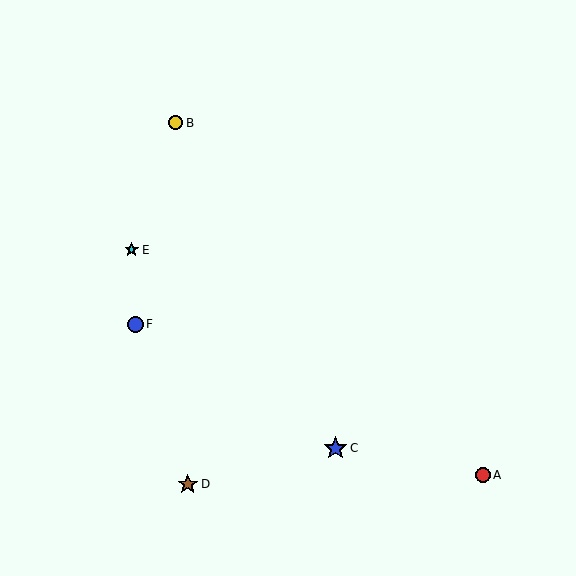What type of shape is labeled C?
Shape C is a blue star.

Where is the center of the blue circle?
The center of the blue circle is at (135, 324).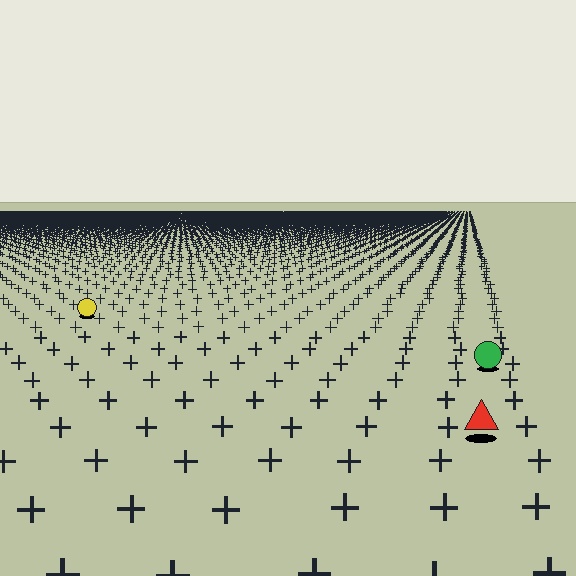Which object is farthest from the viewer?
The yellow circle is farthest from the viewer. It appears smaller and the ground texture around it is denser.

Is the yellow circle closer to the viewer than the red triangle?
No. The red triangle is closer — you can tell from the texture gradient: the ground texture is coarser near it.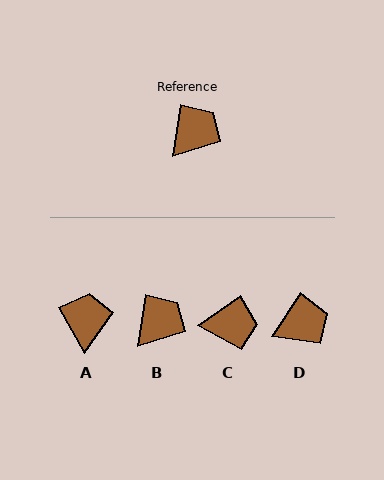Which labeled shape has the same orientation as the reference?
B.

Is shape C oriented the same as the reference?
No, it is off by about 47 degrees.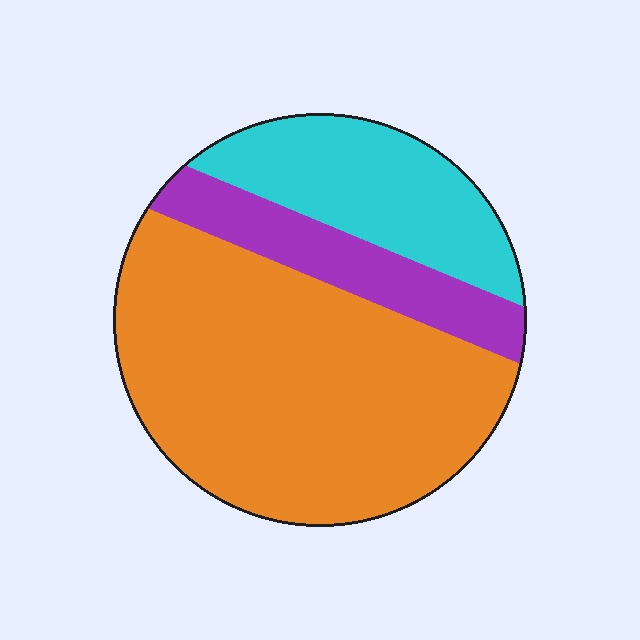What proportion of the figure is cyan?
Cyan covers about 25% of the figure.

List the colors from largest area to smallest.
From largest to smallest: orange, cyan, purple.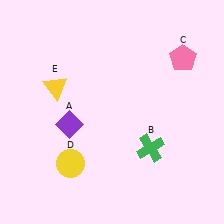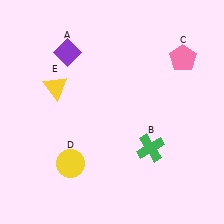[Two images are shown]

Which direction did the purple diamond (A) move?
The purple diamond (A) moved up.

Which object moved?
The purple diamond (A) moved up.